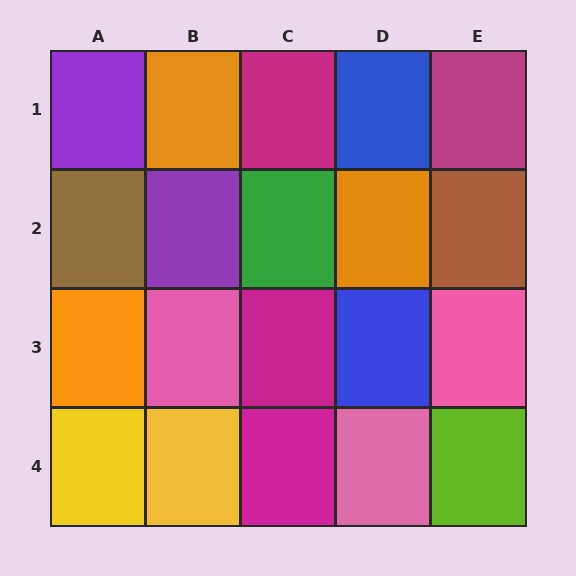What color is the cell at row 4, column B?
Yellow.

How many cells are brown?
2 cells are brown.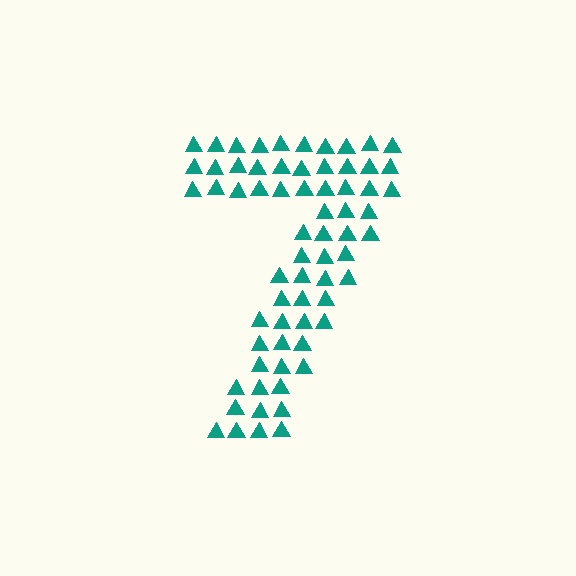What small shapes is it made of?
It is made of small triangles.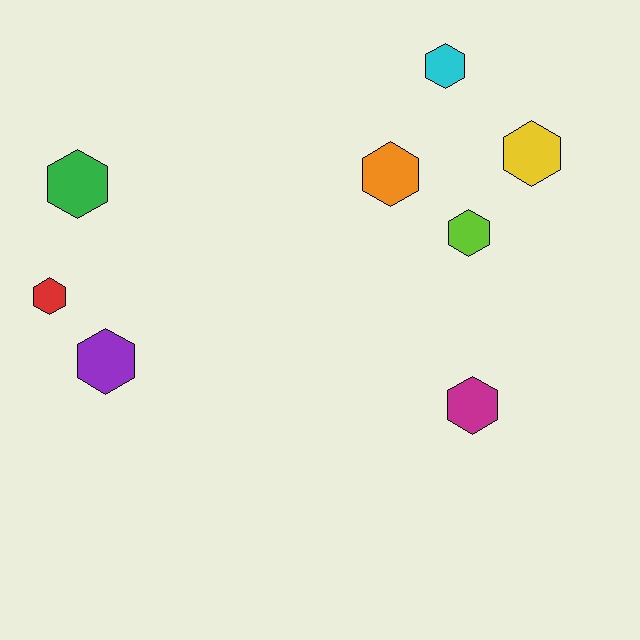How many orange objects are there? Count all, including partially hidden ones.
There is 1 orange object.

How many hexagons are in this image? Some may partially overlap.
There are 8 hexagons.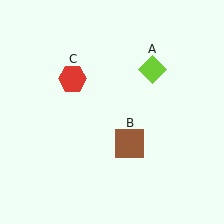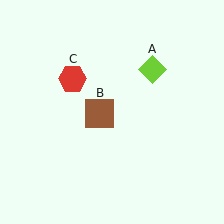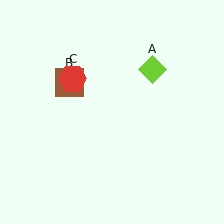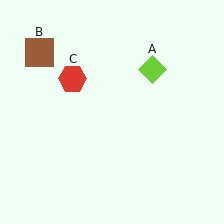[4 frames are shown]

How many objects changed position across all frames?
1 object changed position: brown square (object B).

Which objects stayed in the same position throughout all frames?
Lime diamond (object A) and red hexagon (object C) remained stationary.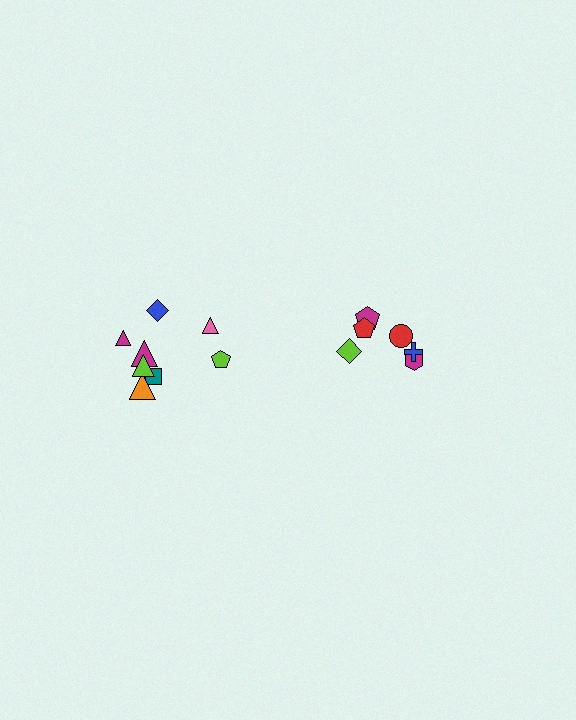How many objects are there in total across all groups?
There are 14 objects.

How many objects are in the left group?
There are 8 objects.